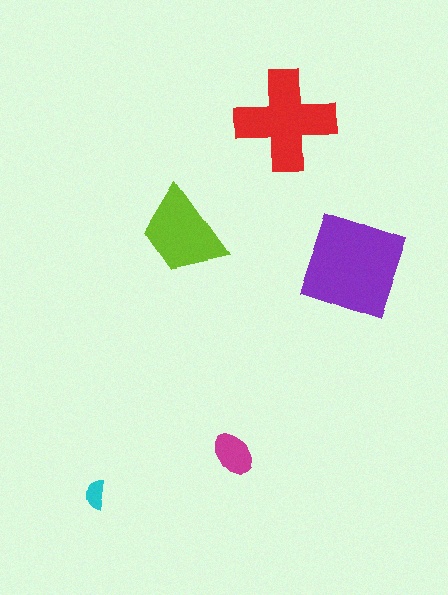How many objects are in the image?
There are 5 objects in the image.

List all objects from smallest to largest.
The cyan semicircle, the magenta ellipse, the lime trapezoid, the red cross, the purple square.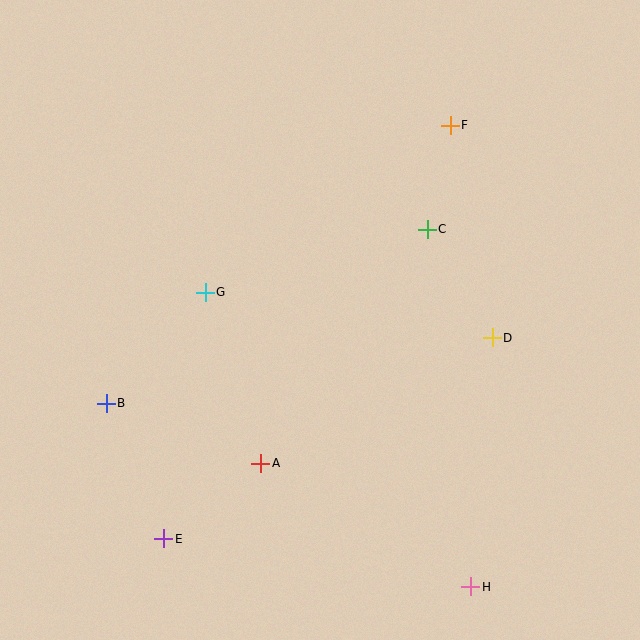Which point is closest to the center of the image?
Point G at (205, 292) is closest to the center.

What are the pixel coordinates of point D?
Point D is at (492, 338).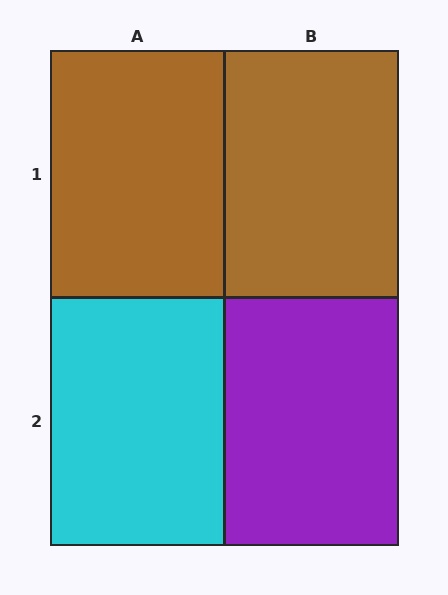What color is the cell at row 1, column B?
Brown.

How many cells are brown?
2 cells are brown.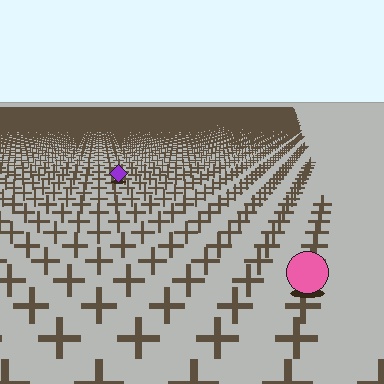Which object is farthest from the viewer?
The purple diamond is farthest from the viewer. It appears smaller and the ground texture around it is denser.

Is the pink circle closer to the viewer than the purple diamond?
Yes. The pink circle is closer — you can tell from the texture gradient: the ground texture is coarser near it.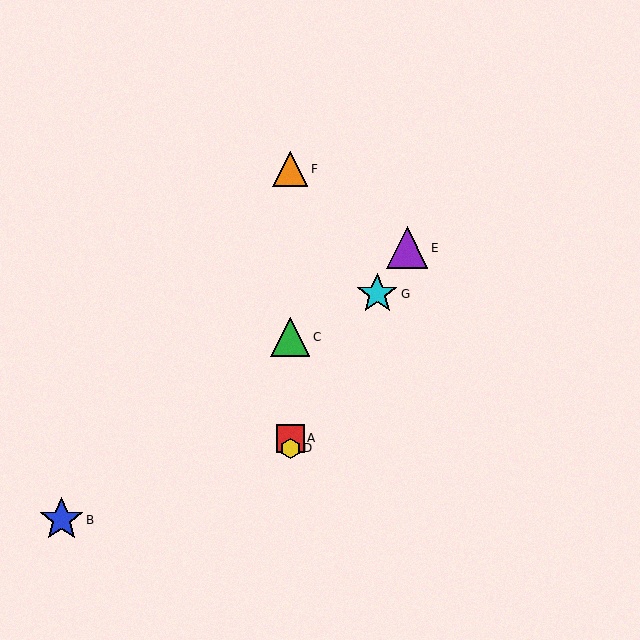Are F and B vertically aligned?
No, F is at x≈290 and B is at x≈62.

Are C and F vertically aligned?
Yes, both are at x≈290.